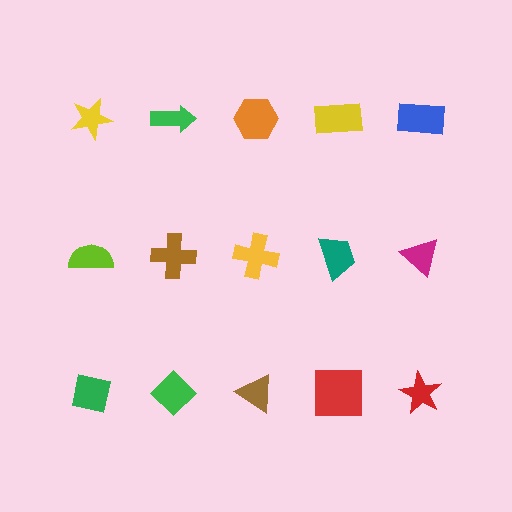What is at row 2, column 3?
A yellow cross.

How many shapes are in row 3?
5 shapes.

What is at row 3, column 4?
A red square.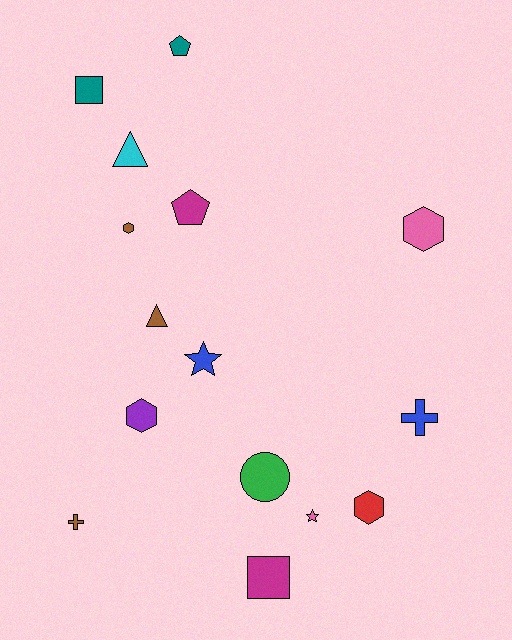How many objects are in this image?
There are 15 objects.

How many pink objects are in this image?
There are 2 pink objects.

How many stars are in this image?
There are 2 stars.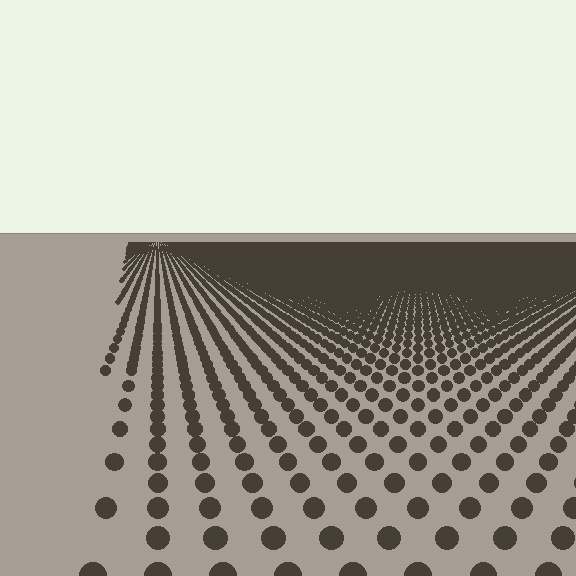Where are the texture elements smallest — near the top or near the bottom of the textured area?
Near the top.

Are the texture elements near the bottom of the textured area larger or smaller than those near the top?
Larger. Near the bottom, elements are closer to the viewer and appear at a bigger on-screen size.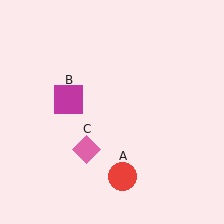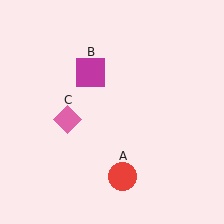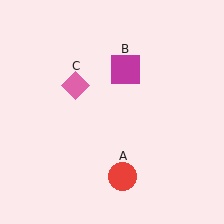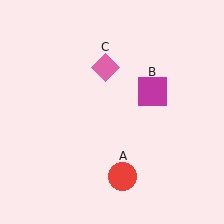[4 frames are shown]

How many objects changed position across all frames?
2 objects changed position: magenta square (object B), pink diamond (object C).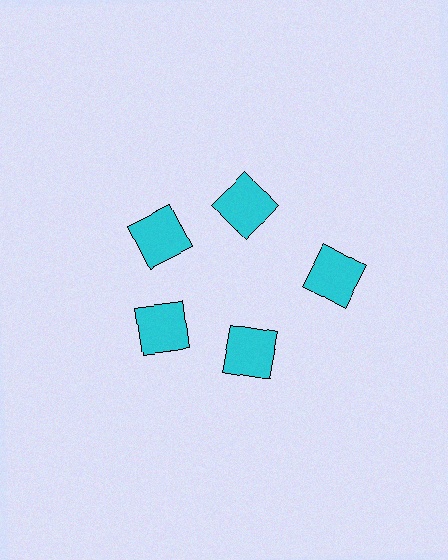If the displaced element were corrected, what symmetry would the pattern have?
It would have 5-fold rotational symmetry — the pattern would map onto itself every 72 degrees.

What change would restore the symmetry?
The symmetry would be restored by moving it inward, back onto the ring so that all 5 squares sit at equal angles and equal distance from the center.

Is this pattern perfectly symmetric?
No. The 5 cyan squares are arranged in a ring, but one element near the 3 o'clock position is pushed outward from the center, breaking the 5-fold rotational symmetry.